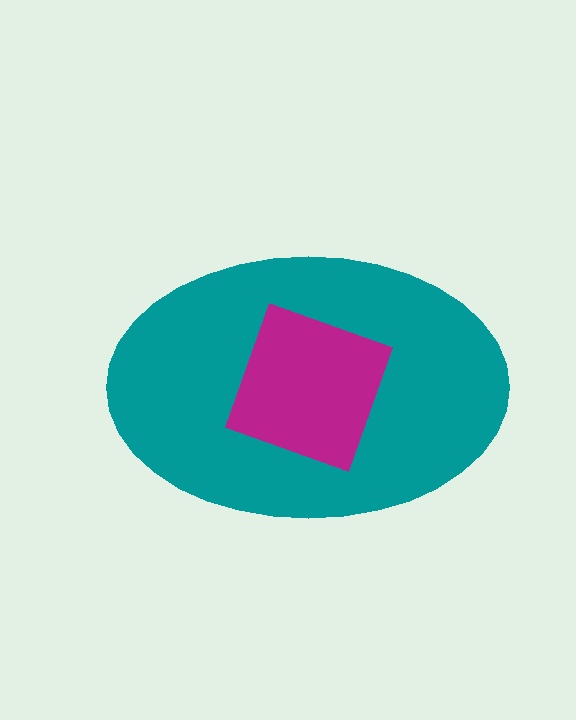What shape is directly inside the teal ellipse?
The magenta square.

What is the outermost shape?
The teal ellipse.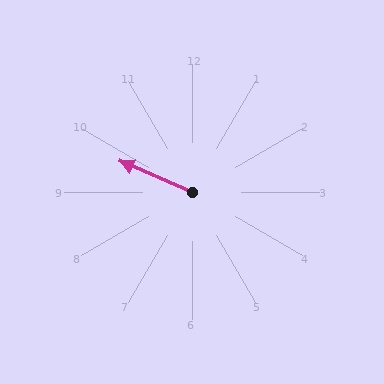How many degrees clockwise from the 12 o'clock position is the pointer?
Approximately 293 degrees.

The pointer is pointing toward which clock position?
Roughly 10 o'clock.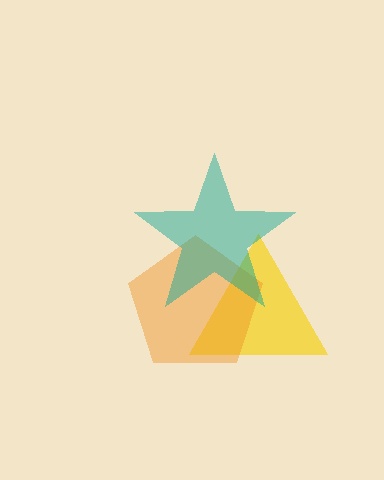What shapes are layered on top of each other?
The layered shapes are: a yellow triangle, an orange pentagon, a teal star.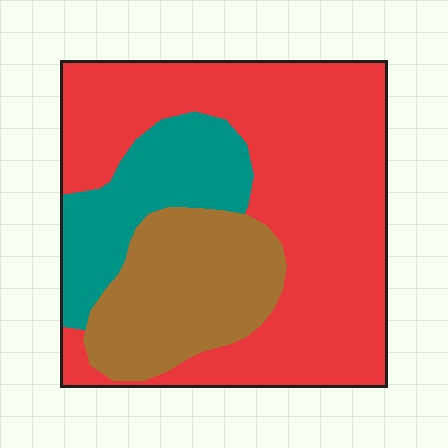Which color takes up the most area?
Red, at roughly 60%.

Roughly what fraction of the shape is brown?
Brown covers roughly 25% of the shape.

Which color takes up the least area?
Teal, at roughly 20%.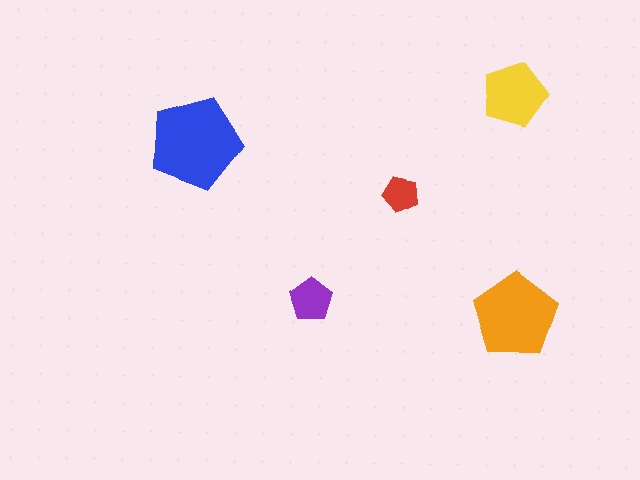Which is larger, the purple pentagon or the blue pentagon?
The blue one.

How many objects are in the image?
There are 5 objects in the image.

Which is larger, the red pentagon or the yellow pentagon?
The yellow one.